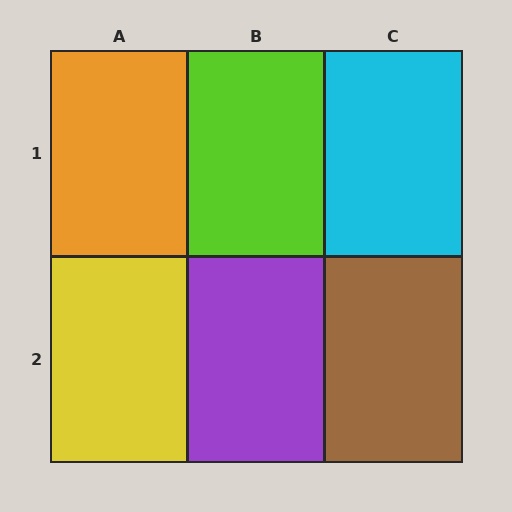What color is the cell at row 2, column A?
Yellow.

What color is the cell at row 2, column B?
Purple.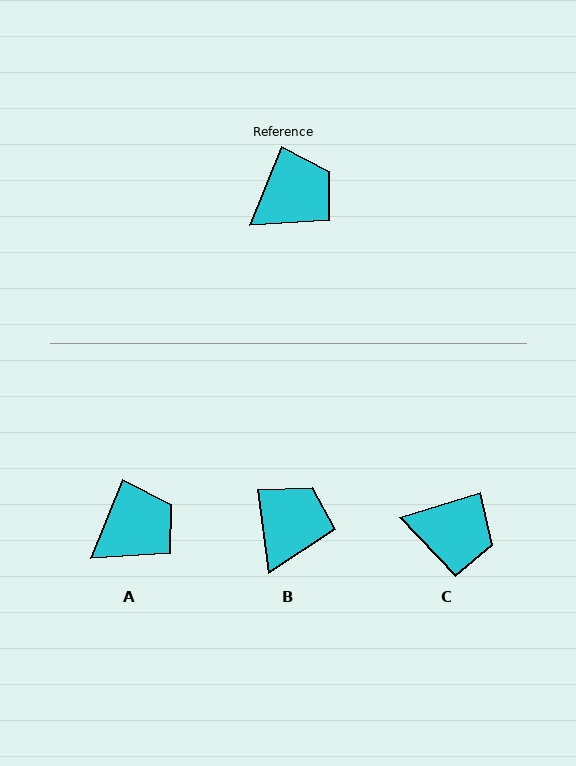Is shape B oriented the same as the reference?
No, it is off by about 29 degrees.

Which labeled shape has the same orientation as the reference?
A.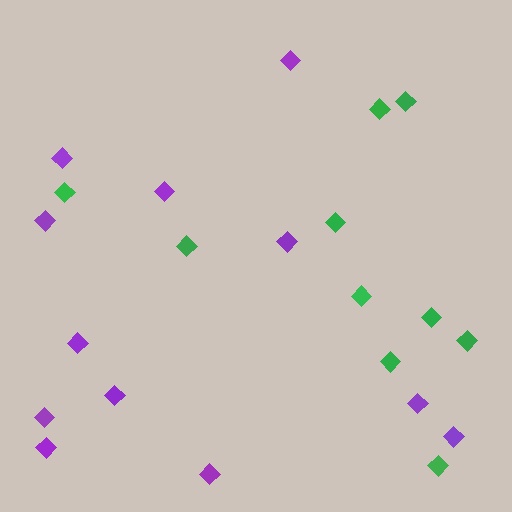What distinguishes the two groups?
There are 2 groups: one group of purple diamonds (12) and one group of green diamonds (10).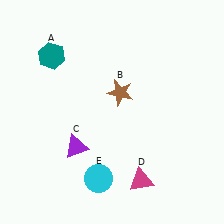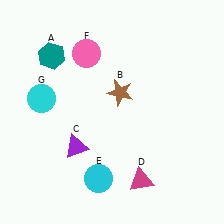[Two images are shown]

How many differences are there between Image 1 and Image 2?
There are 2 differences between the two images.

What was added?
A pink circle (F), a cyan circle (G) were added in Image 2.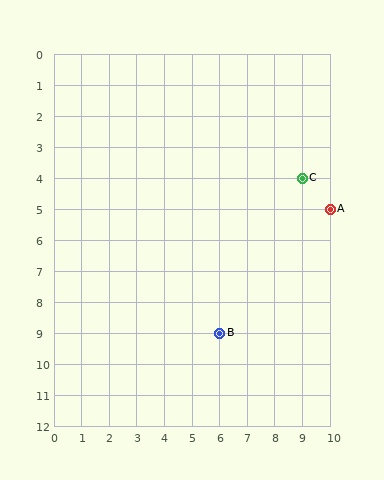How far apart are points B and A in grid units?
Points B and A are 4 columns and 4 rows apart (about 5.7 grid units diagonally).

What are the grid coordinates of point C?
Point C is at grid coordinates (9, 4).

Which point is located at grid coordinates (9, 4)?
Point C is at (9, 4).